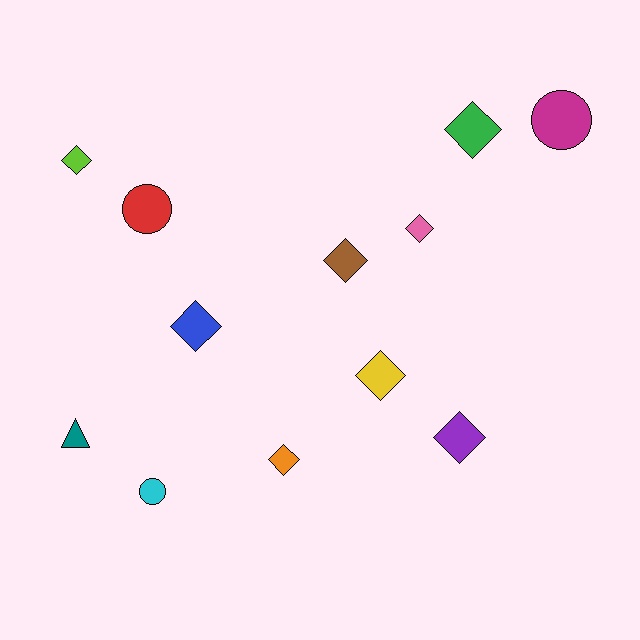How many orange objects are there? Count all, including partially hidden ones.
There is 1 orange object.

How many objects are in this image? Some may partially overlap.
There are 12 objects.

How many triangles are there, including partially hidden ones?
There is 1 triangle.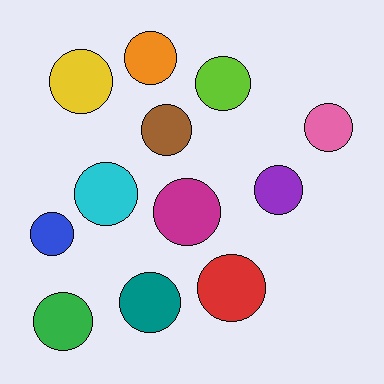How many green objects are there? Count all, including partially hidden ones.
There is 1 green object.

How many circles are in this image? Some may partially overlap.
There are 12 circles.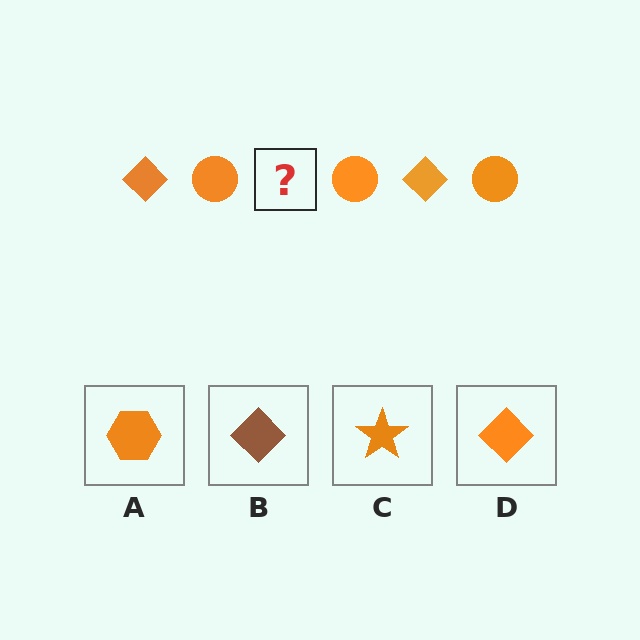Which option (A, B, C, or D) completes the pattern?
D.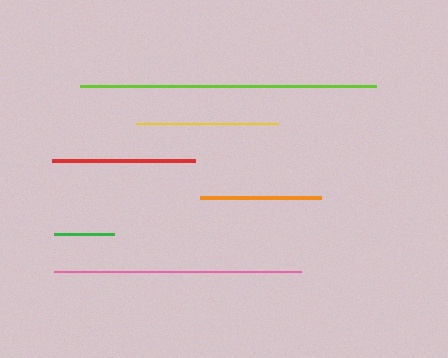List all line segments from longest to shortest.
From longest to shortest: lime, pink, red, yellow, orange, green.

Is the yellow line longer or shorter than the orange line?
The yellow line is longer than the orange line.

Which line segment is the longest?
The lime line is the longest at approximately 296 pixels.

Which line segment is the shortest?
The green line is the shortest at approximately 60 pixels.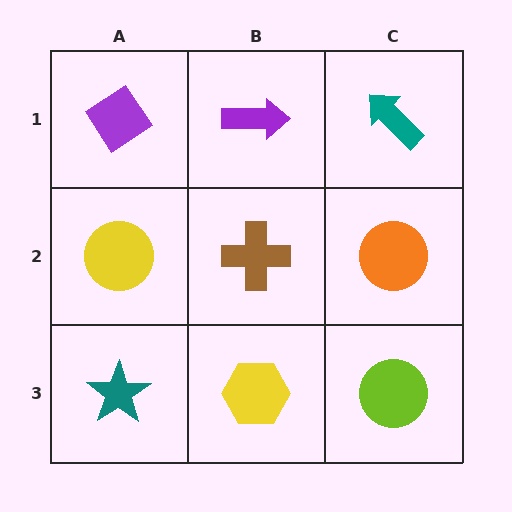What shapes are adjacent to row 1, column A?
A yellow circle (row 2, column A), a purple arrow (row 1, column B).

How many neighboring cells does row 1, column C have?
2.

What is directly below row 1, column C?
An orange circle.